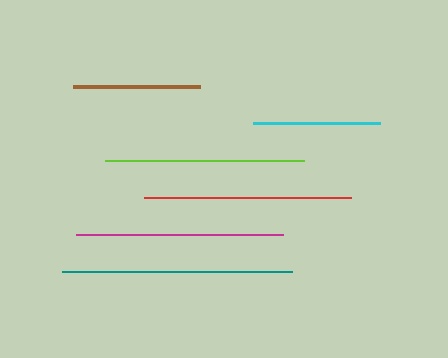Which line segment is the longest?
The teal line is the longest at approximately 230 pixels.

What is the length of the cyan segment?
The cyan segment is approximately 127 pixels long.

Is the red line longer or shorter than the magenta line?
The red line is longer than the magenta line.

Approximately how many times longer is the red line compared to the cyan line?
The red line is approximately 1.6 times the length of the cyan line.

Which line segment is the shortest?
The cyan line is the shortest at approximately 127 pixels.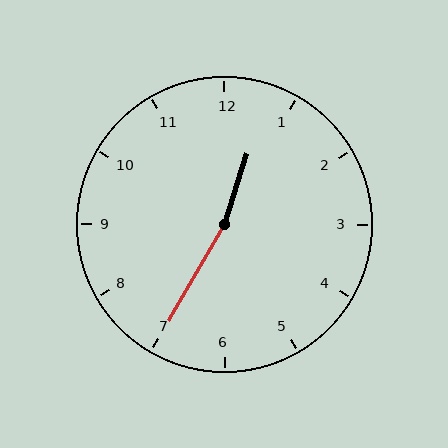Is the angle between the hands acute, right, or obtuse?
It is obtuse.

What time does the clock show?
12:35.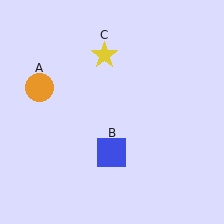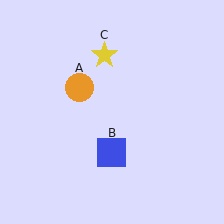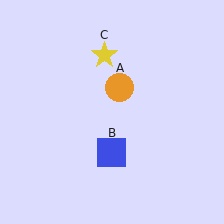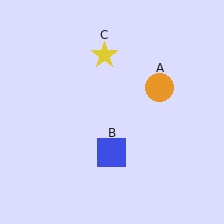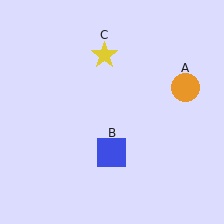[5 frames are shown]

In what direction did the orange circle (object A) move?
The orange circle (object A) moved right.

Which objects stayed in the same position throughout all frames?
Blue square (object B) and yellow star (object C) remained stationary.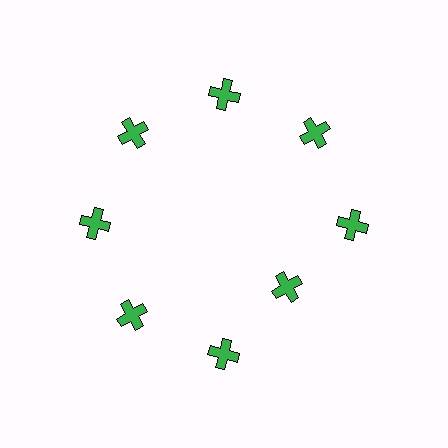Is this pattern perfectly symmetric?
No. The 8 green crosses are arranged in a ring, but one element near the 4 o'clock position is pulled inward toward the center, breaking the 8-fold rotational symmetry.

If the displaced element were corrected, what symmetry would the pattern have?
It would have 8-fold rotational symmetry — the pattern would map onto itself every 45 degrees.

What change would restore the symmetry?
The symmetry would be restored by moving it outward, back onto the ring so that all 8 crosses sit at equal angles and equal distance from the center.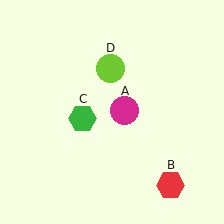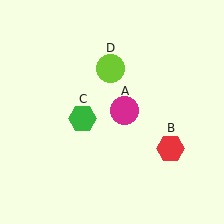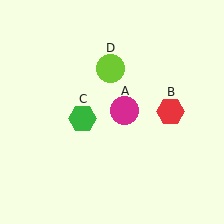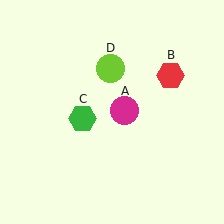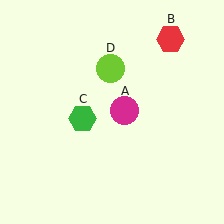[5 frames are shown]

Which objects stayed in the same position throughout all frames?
Magenta circle (object A) and green hexagon (object C) and lime circle (object D) remained stationary.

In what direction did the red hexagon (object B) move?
The red hexagon (object B) moved up.